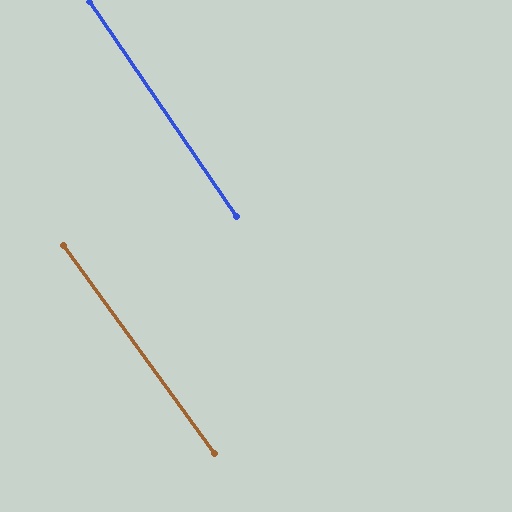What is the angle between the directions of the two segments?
Approximately 2 degrees.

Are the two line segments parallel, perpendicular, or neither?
Parallel — their directions differ by only 1.7°.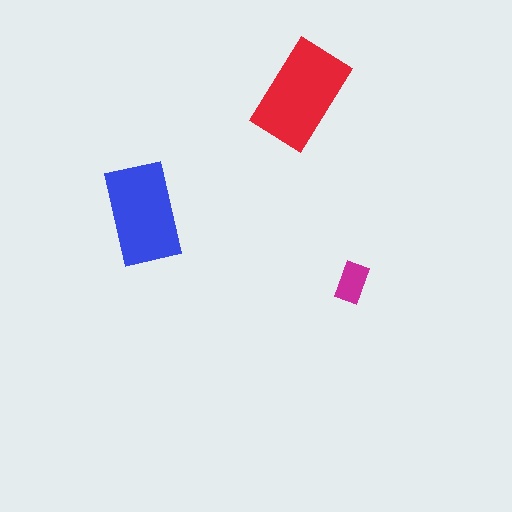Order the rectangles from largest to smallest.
the red one, the blue one, the magenta one.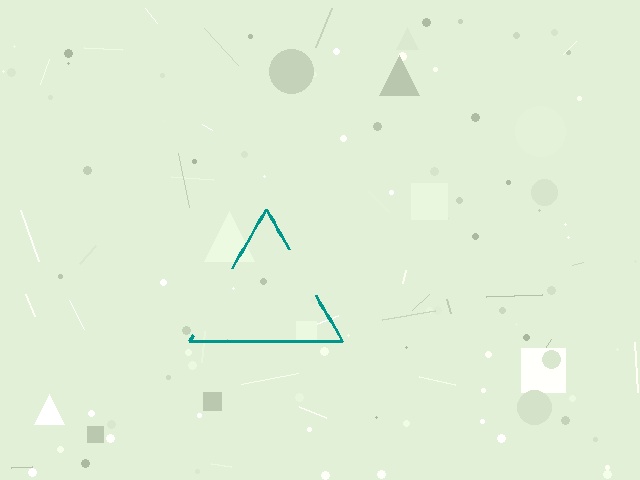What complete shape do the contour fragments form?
The contour fragments form a triangle.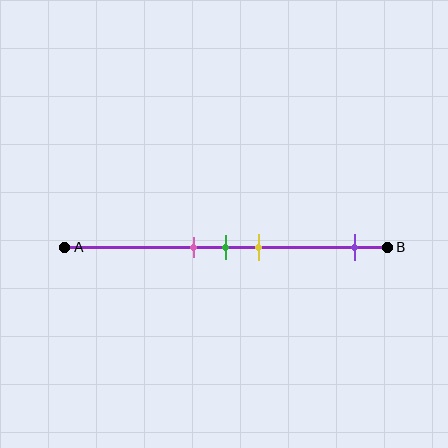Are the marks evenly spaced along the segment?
No, the marks are not evenly spaced.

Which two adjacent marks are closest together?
The pink and green marks are the closest adjacent pair.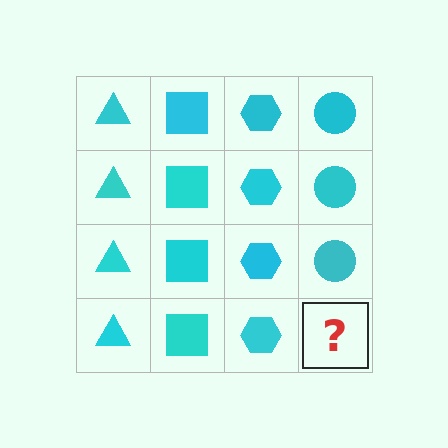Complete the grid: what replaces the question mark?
The question mark should be replaced with a cyan circle.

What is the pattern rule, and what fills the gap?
The rule is that each column has a consistent shape. The gap should be filled with a cyan circle.